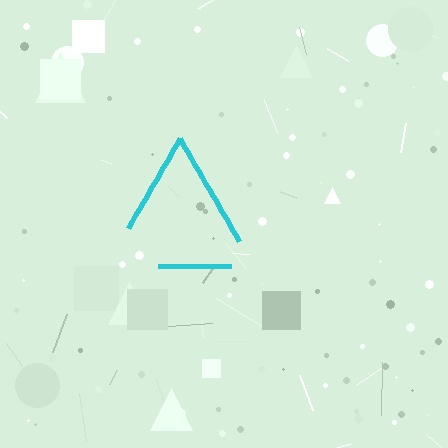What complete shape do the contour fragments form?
The contour fragments form a triangle.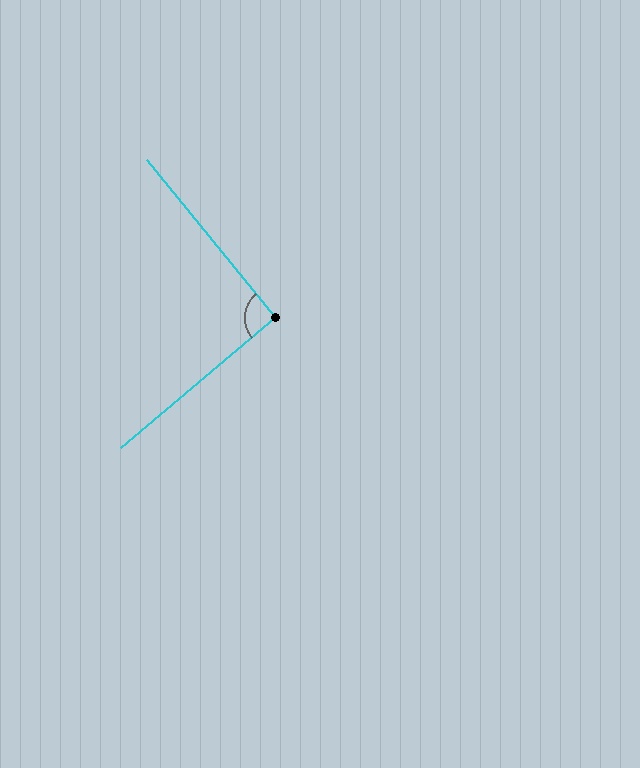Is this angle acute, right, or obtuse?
It is approximately a right angle.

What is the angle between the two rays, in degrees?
Approximately 91 degrees.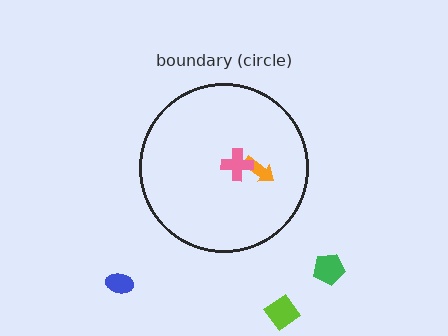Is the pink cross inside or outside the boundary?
Inside.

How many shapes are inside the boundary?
2 inside, 3 outside.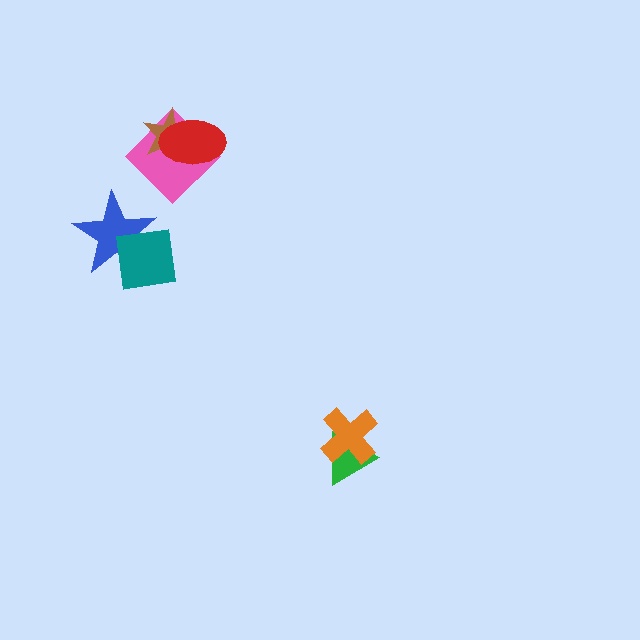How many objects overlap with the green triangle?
1 object overlaps with the green triangle.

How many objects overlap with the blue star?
1 object overlaps with the blue star.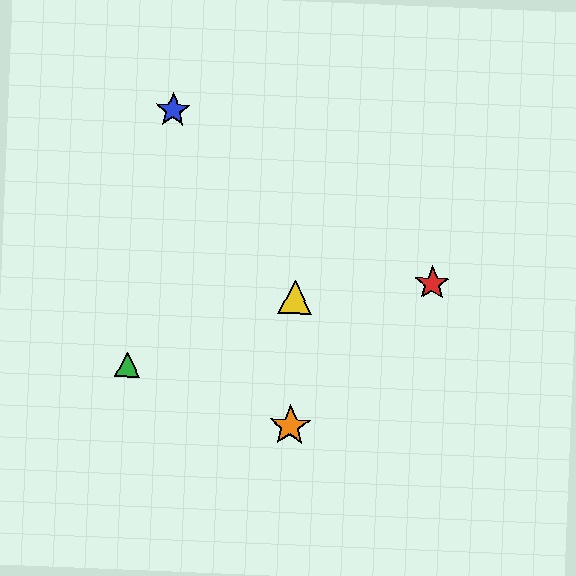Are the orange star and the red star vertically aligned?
No, the orange star is at x≈290 and the red star is at x≈432.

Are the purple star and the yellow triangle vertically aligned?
Yes, both are at x≈290.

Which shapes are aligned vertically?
The yellow triangle, the purple star, the orange star are aligned vertically.